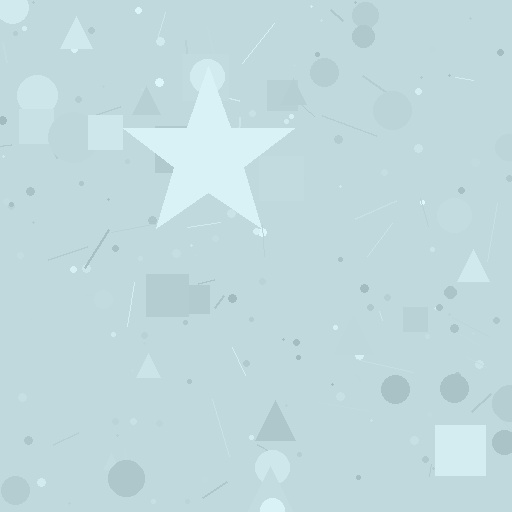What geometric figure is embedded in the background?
A star is embedded in the background.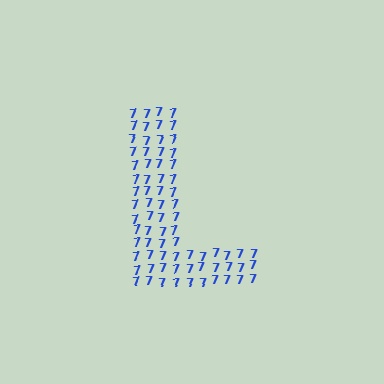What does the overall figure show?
The overall figure shows the letter L.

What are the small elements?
The small elements are digit 7's.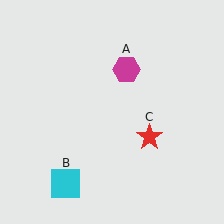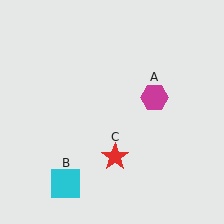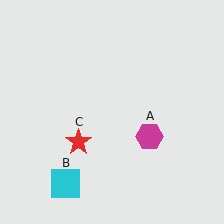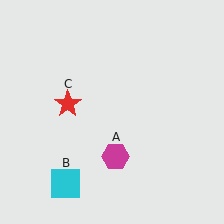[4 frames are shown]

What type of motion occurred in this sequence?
The magenta hexagon (object A), red star (object C) rotated clockwise around the center of the scene.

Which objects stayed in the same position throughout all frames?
Cyan square (object B) remained stationary.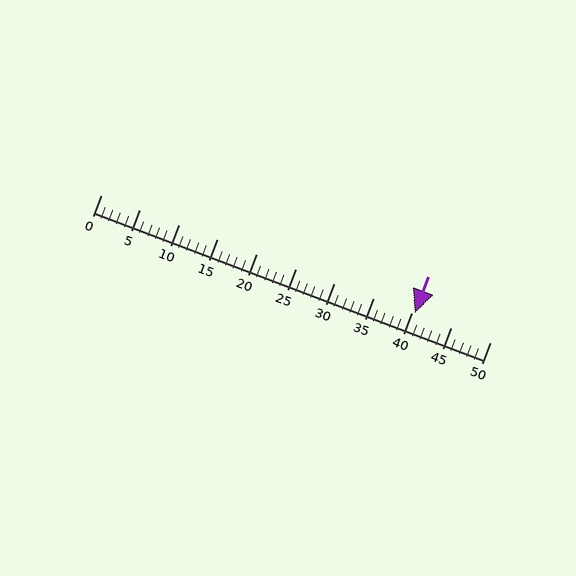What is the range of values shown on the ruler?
The ruler shows values from 0 to 50.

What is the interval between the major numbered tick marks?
The major tick marks are spaced 5 units apart.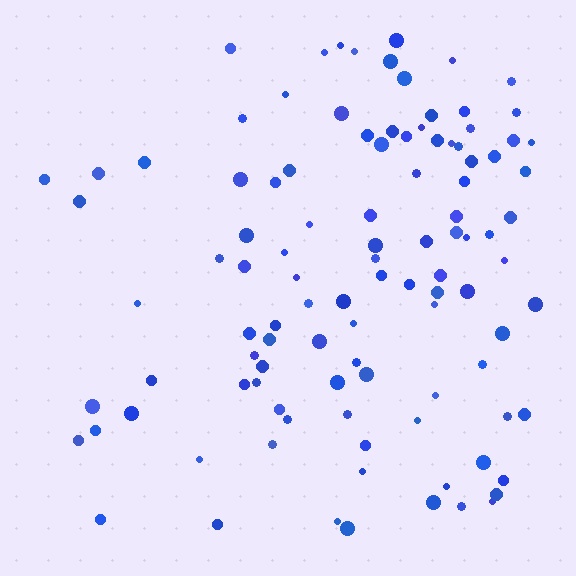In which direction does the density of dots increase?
From left to right, with the right side densest.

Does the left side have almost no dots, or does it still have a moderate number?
Still a moderate number, just noticeably fewer than the right.